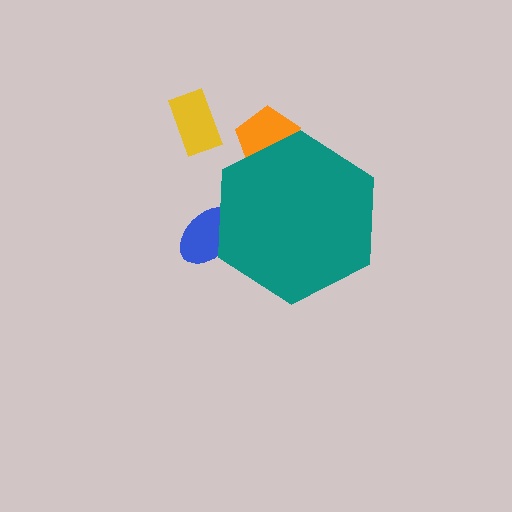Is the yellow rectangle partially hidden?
No, the yellow rectangle is fully visible.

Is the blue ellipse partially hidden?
Yes, the blue ellipse is partially hidden behind the teal hexagon.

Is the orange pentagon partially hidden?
Yes, the orange pentagon is partially hidden behind the teal hexagon.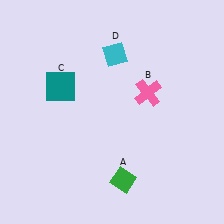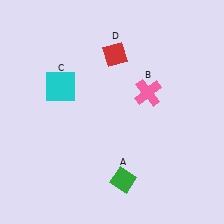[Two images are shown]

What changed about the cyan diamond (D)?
In Image 1, D is cyan. In Image 2, it changed to red.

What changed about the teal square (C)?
In Image 1, C is teal. In Image 2, it changed to cyan.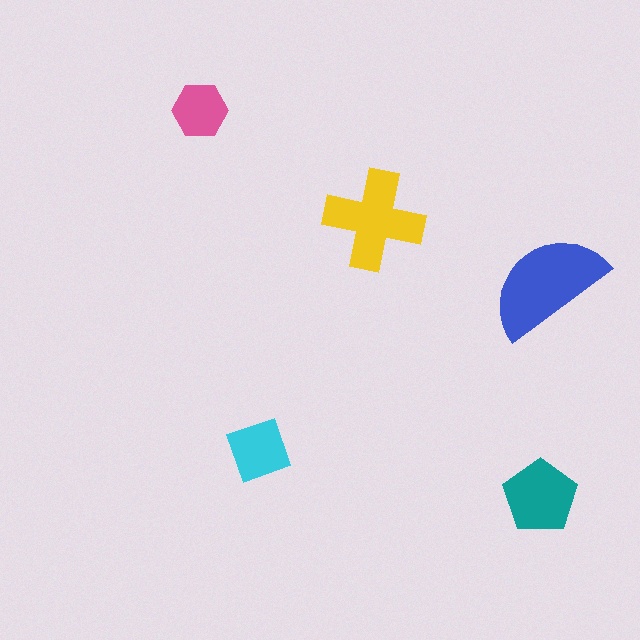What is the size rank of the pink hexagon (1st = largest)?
5th.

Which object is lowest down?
The teal pentagon is bottommost.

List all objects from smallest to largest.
The pink hexagon, the cyan square, the teal pentagon, the yellow cross, the blue semicircle.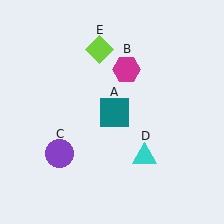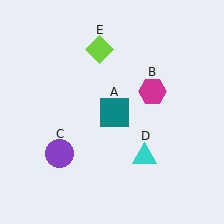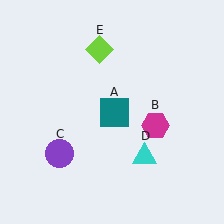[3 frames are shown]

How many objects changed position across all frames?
1 object changed position: magenta hexagon (object B).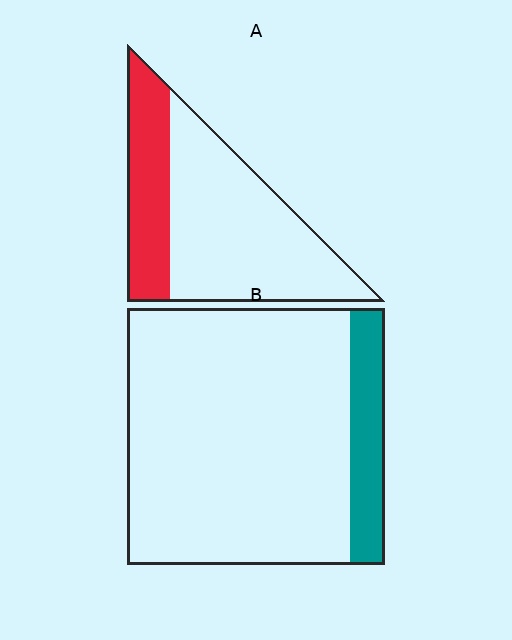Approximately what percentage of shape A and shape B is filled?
A is approximately 30% and B is approximately 15%.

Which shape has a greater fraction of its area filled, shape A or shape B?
Shape A.